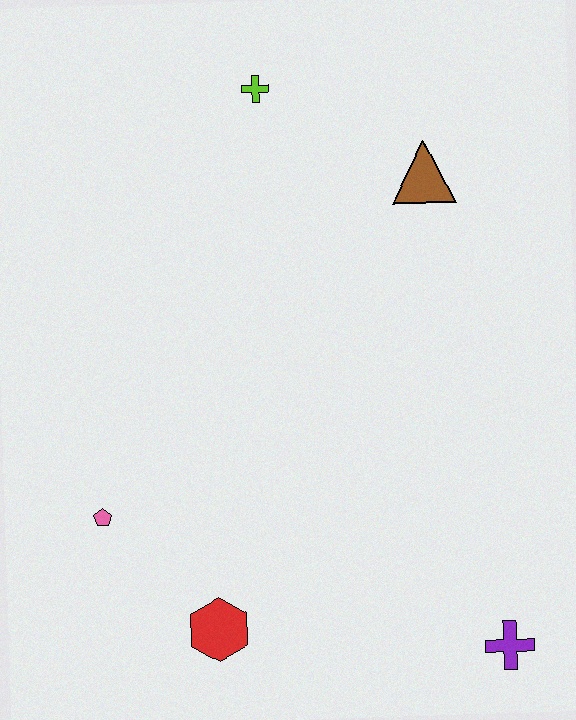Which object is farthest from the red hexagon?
The lime cross is farthest from the red hexagon.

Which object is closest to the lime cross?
The brown triangle is closest to the lime cross.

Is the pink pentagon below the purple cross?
No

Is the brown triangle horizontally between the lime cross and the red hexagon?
No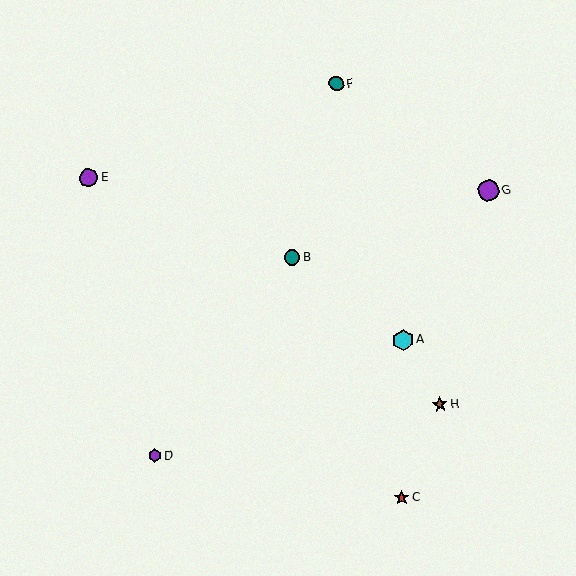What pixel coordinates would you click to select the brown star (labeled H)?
Click at (440, 405) to select the brown star H.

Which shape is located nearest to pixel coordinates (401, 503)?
The red star (labeled C) at (402, 498) is nearest to that location.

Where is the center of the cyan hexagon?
The center of the cyan hexagon is at (403, 340).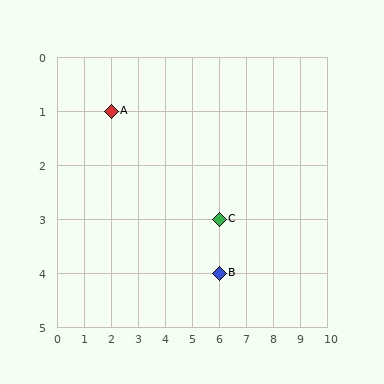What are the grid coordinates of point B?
Point B is at grid coordinates (6, 4).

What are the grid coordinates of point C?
Point C is at grid coordinates (6, 3).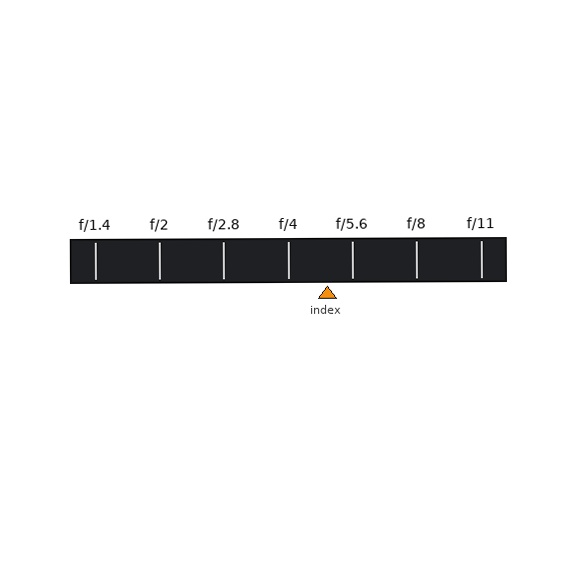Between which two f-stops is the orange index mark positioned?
The index mark is between f/4 and f/5.6.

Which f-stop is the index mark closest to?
The index mark is closest to f/5.6.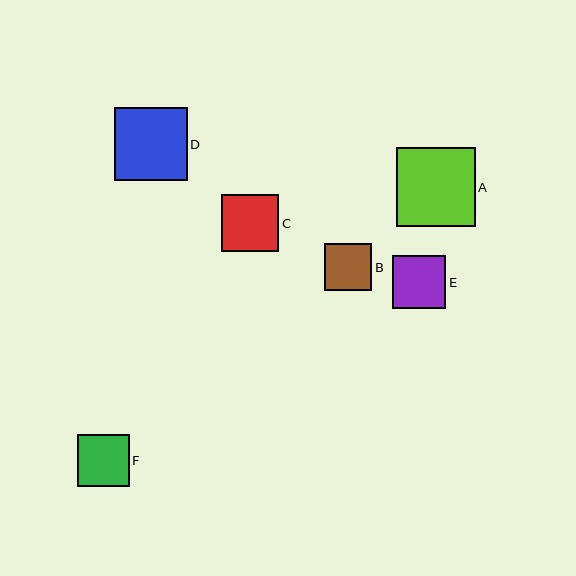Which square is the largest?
Square A is the largest with a size of approximately 78 pixels.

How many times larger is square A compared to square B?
Square A is approximately 1.7 times the size of square B.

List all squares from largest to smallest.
From largest to smallest: A, D, C, E, F, B.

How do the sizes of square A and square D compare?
Square A and square D are approximately the same size.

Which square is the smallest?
Square B is the smallest with a size of approximately 47 pixels.